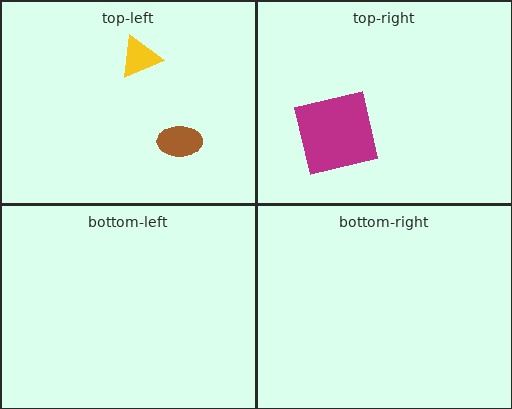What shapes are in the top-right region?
The magenta square.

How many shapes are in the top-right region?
1.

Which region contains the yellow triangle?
The top-left region.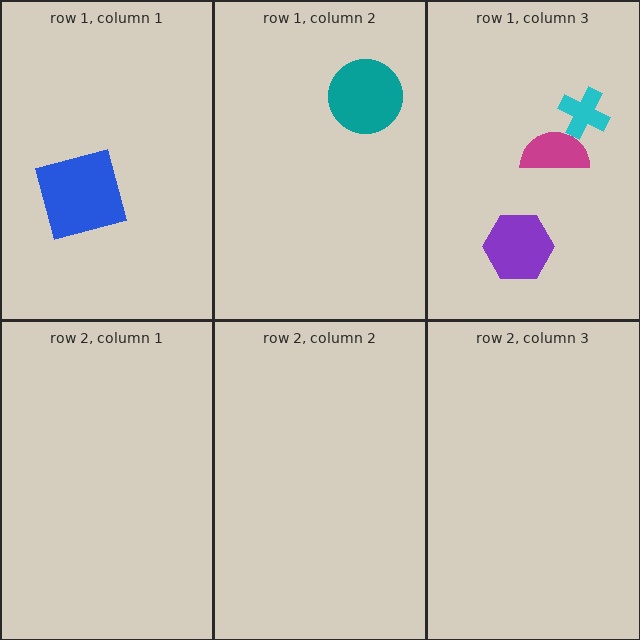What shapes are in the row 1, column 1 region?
The blue square.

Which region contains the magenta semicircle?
The row 1, column 3 region.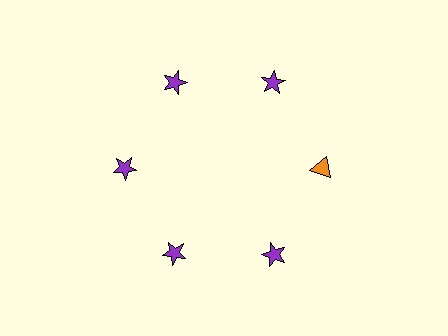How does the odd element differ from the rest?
It differs in both color (orange instead of purple) and shape (triangle instead of star).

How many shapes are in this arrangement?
There are 6 shapes arranged in a ring pattern.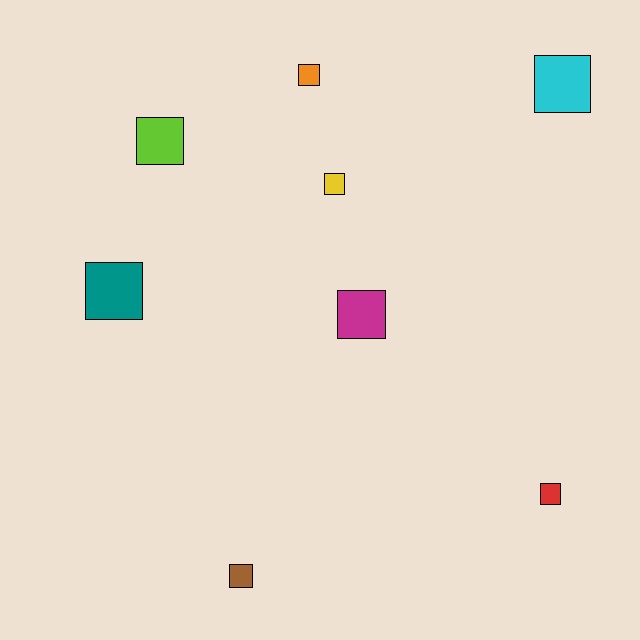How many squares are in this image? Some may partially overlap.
There are 8 squares.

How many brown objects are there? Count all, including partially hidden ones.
There is 1 brown object.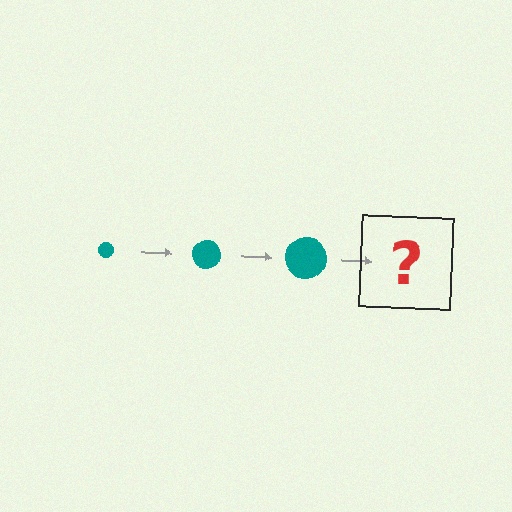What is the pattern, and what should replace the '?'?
The pattern is that the circle gets progressively larger each step. The '?' should be a teal circle, larger than the previous one.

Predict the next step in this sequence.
The next step is a teal circle, larger than the previous one.